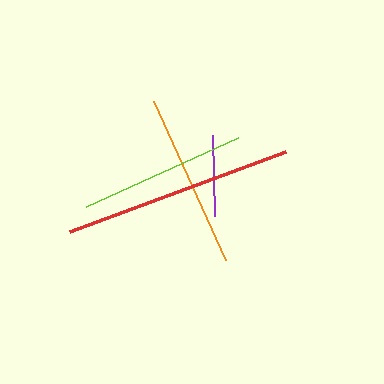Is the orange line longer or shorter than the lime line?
The orange line is longer than the lime line.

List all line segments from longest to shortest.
From longest to shortest: red, orange, lime, purple.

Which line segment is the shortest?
The purple line is the shortest at approximately 81 pixels.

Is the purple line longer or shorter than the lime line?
The lime line is longer than the purple line.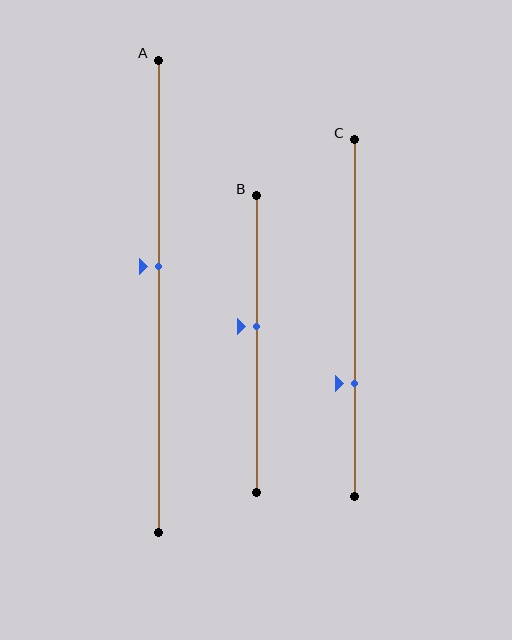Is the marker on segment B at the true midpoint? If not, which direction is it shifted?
No, the marker on segment B is shifted upward by about 6% of the segment length.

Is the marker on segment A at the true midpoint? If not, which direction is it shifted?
No, the marker on segment A is shifted upward by about 6% of the segment length.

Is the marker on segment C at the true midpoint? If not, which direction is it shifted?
No, the marker on segment C is shifted downward by about 18% of the segment length.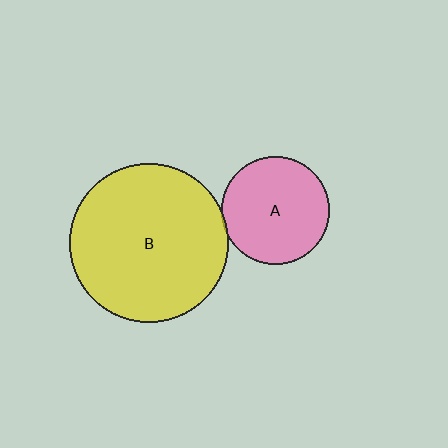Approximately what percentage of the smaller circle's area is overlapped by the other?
Approximately 5%.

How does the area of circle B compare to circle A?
Approximately 2.2 times.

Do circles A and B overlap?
Yes.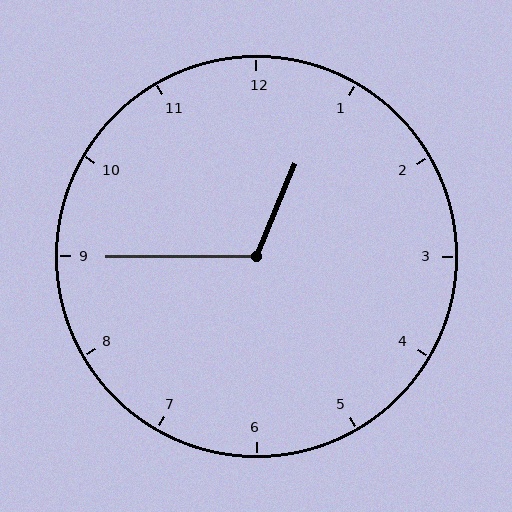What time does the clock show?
12:45.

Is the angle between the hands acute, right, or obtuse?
It is obtuse.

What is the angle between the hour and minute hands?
Approximately 112 degrees.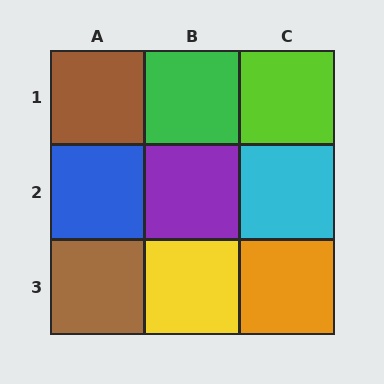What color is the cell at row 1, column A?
Brown.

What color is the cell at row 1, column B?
Green.